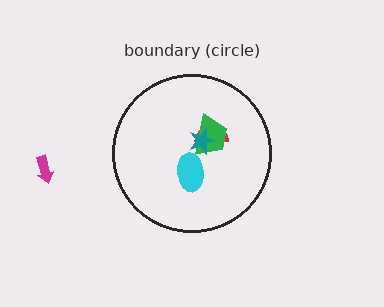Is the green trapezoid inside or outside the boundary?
Inside.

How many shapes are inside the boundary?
4 inside, 1 outside.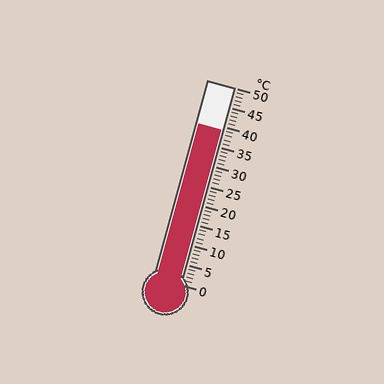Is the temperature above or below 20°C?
The temperature is above 20°C.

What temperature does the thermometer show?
The thermometer shows approximately 39°C.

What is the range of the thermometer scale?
The thermometer scale ranges from 0°C to 50°C.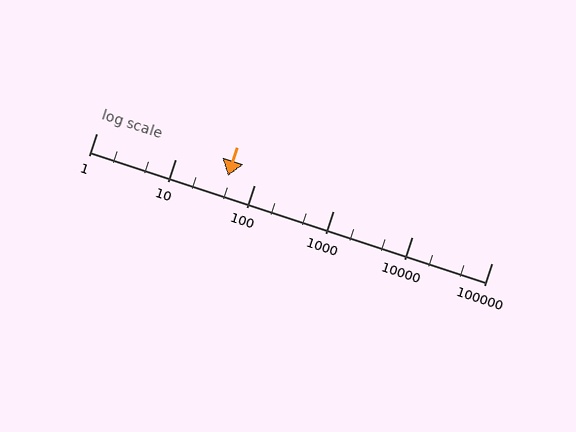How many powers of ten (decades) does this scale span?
The scale spans 5 decades, from 1 to 100000.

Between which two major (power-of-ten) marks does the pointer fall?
The pointer is between 10 and 100.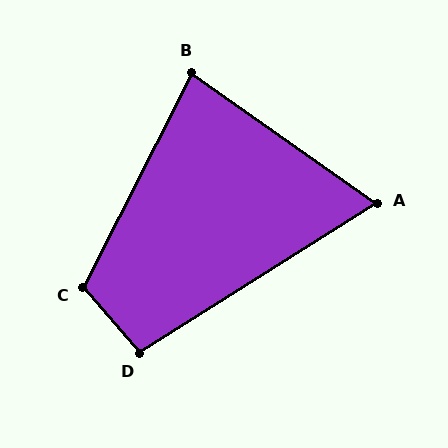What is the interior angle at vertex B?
Approximately 82 degrees (acute).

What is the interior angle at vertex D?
Approximately 98 degrees (obtuse).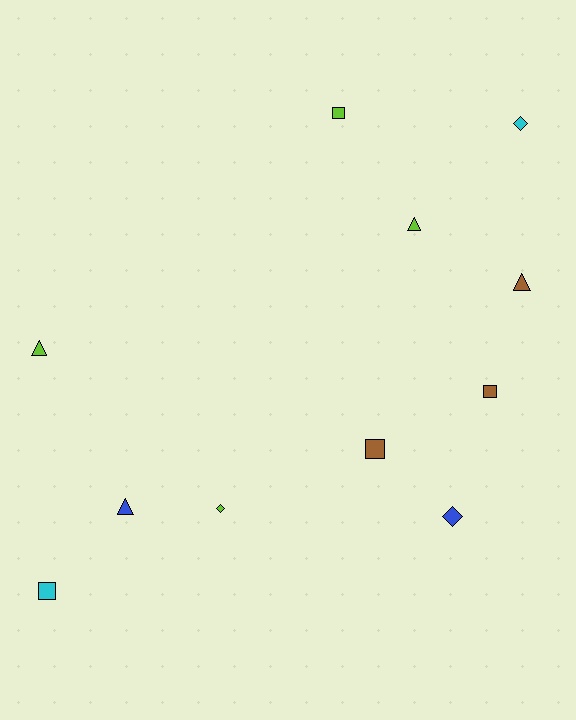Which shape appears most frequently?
Triangle, with 4 objects.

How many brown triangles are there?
There is 1 brown triangle.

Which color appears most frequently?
Lime, with 4 objects.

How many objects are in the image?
There are 11 objects.